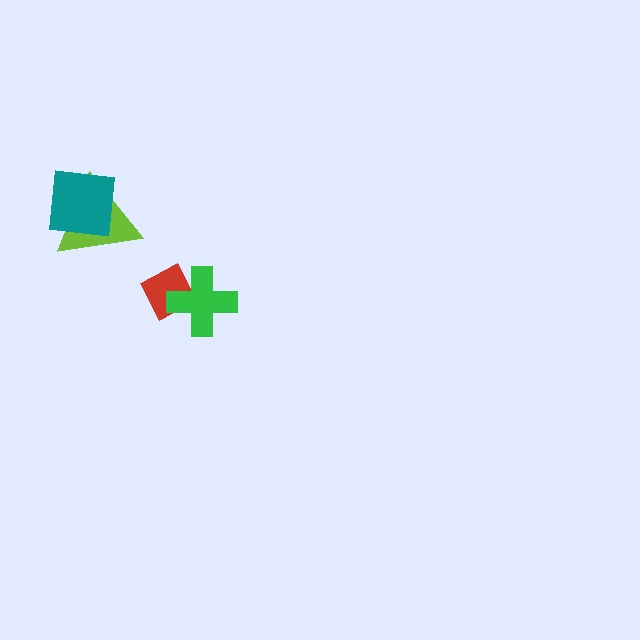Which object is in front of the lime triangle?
The teal square is in front of the lime triangle.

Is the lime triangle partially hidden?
Yes, it is partially covered by another shape.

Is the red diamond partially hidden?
Yes, it is partially covered by another shape.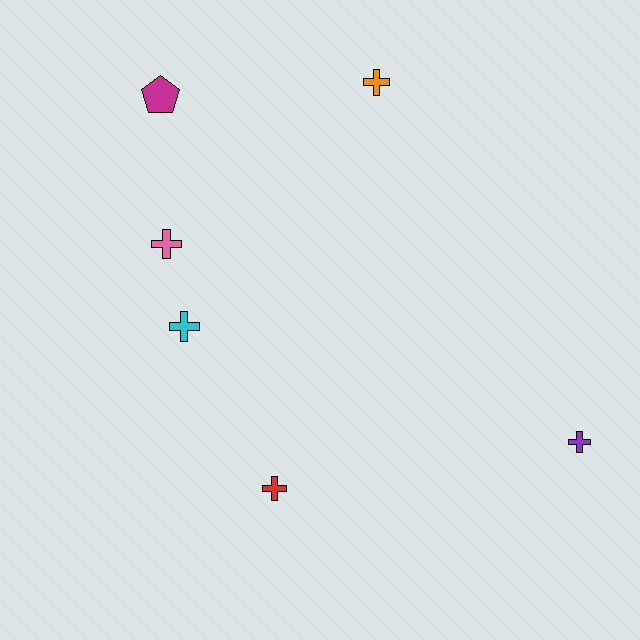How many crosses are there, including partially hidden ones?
There are 5 crosses.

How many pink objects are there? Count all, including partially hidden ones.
There is 1 pink object.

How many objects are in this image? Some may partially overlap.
There are 6 objects.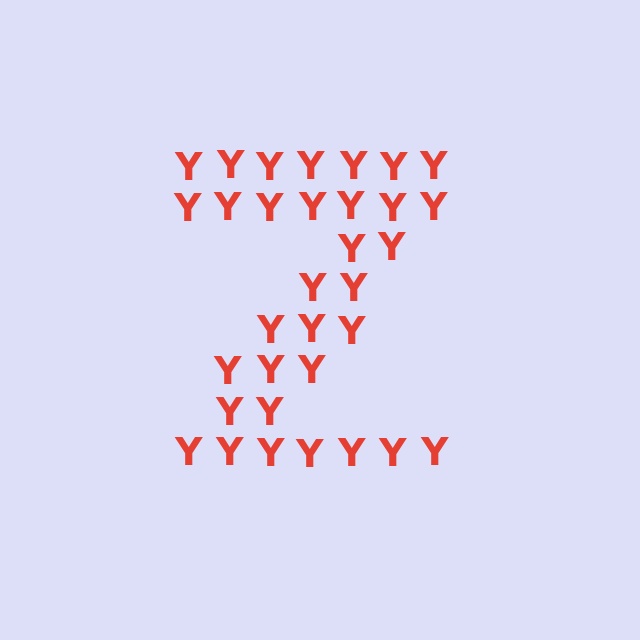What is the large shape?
The large shape is the letter Z.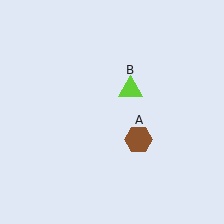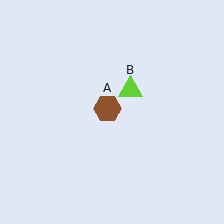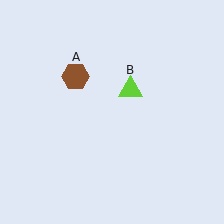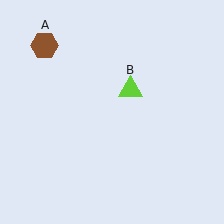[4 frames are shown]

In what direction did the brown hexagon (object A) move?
The brown hexagon (object A) moved up and to the left.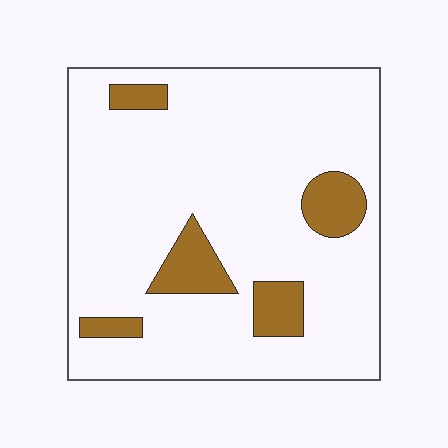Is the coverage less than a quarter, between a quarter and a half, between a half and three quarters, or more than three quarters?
Less than a quarter.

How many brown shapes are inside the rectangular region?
5.